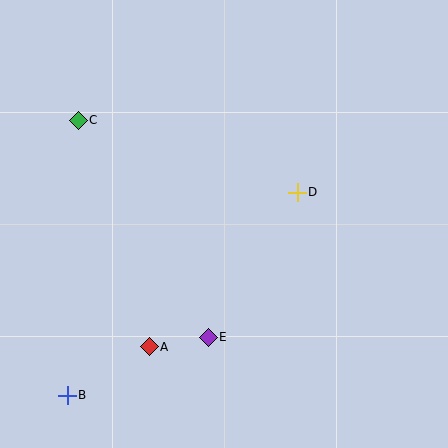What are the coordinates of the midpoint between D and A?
The midpoint between D and A is at (223, 270).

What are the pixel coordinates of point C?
Point C is at (78, 120).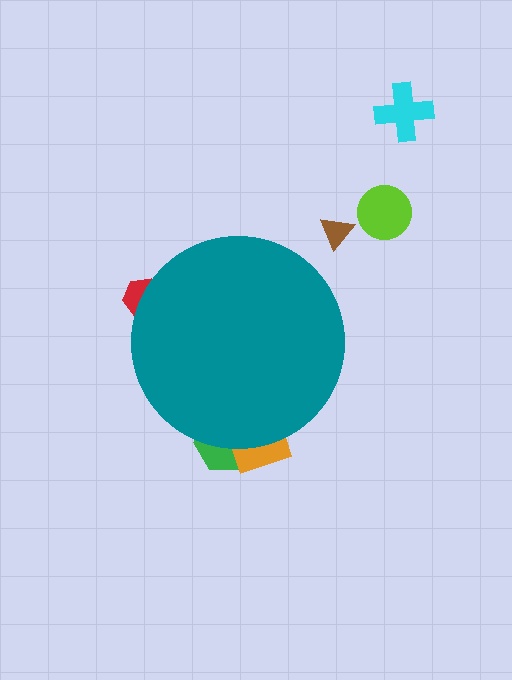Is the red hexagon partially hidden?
Yes, the red hexagon is partially hidden behind the teal circle.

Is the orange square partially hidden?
Yes, the orange square is partially hidden behind the teal circle.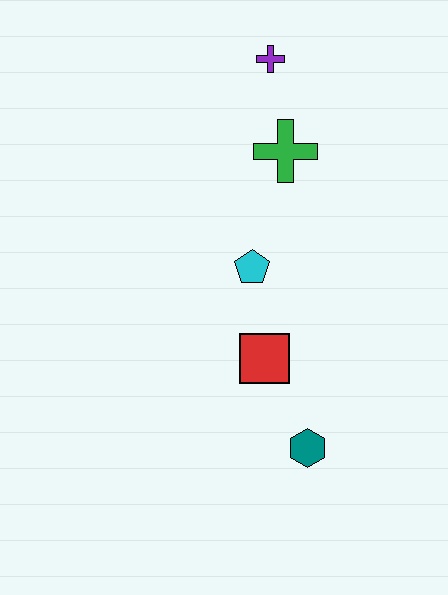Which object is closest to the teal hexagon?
The red square is closest to the teal hexagon.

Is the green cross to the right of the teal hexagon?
No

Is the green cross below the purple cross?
Yes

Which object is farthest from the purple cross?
The teal hexagon is farthest from the purple cross.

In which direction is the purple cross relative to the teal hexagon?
The purple cross is above the teal hexagon.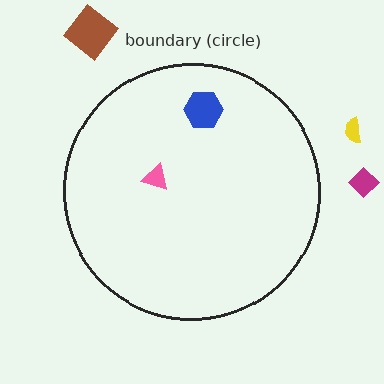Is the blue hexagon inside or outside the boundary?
Inside.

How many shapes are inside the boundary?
2 inside, 3 outside.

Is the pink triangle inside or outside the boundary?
Inside.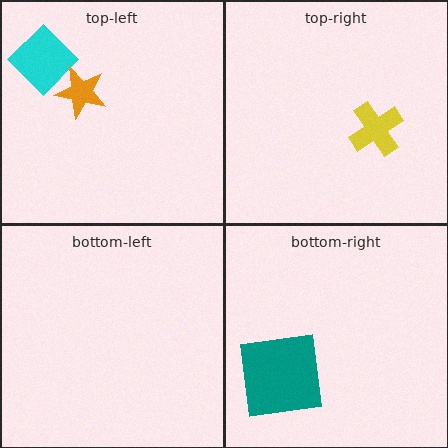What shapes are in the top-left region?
The cyan diamond, the orange star.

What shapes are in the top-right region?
The yellow cross.